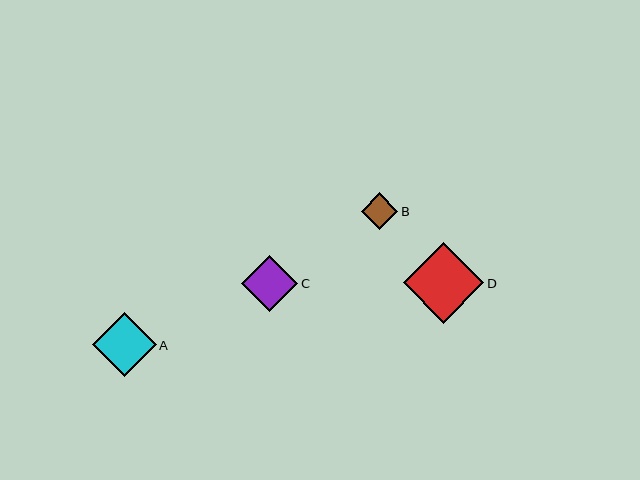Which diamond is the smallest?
Diamond B is the smallest with a size of approximately 36 pixels.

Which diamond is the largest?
Diamond D is the largest with a size of approximately 80 pixels.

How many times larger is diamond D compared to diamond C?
Diamond D is approximately 1.4 times the size of diamond C.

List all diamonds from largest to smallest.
From largest to smallest: D, A, C, B.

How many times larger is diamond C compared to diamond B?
Diamond C is approximately 1.5 times the size of diamond B.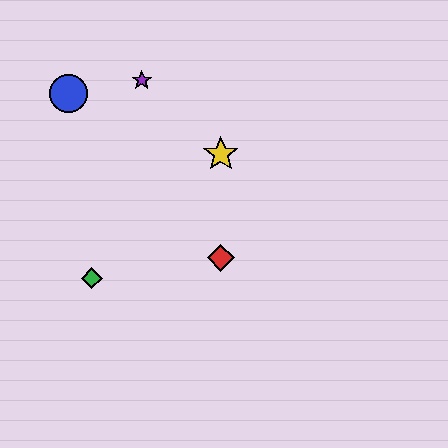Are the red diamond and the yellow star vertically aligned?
Yes, both are at x≈221.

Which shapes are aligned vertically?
The red diamond, the yellow star are aligned vertically.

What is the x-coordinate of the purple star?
The purple star is at x≈142.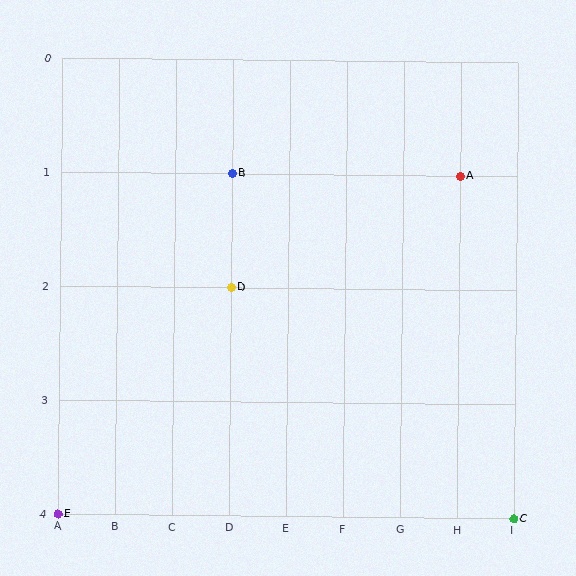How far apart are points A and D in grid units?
Points A and D are 4 columns and 1 row apart (about 4.1 grid units diagonally).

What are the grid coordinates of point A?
Point A is at grid coordinates (H, 1).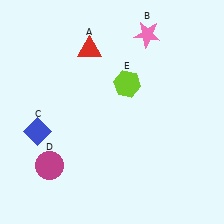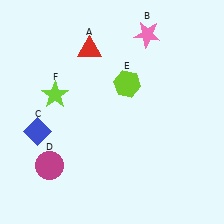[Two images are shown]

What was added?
A lime star (F) was added in Image 2.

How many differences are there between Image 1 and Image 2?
There is 1 difference between the two images.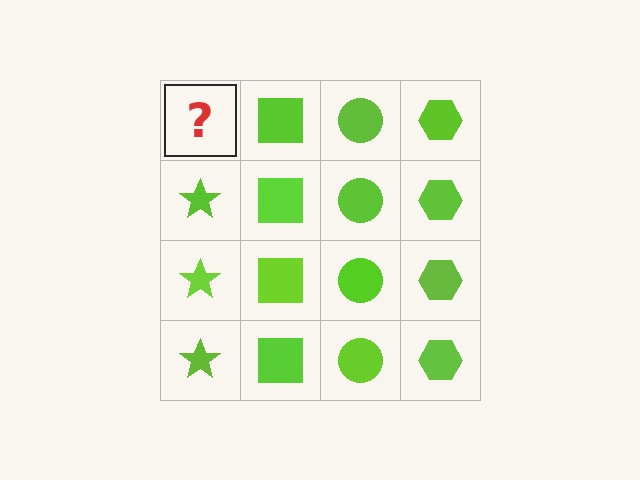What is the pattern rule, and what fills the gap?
The rule is that each column has a consistent shape. The gap should be filled with a lime star.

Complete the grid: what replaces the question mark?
The question mark should be replaced with a lime star.